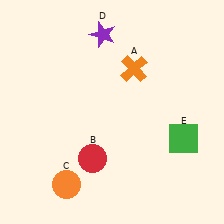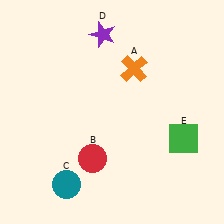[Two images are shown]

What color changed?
The circle (C) changed from orange in Image 1 to teal in Image 2.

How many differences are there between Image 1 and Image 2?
There is 1 difference between the two images.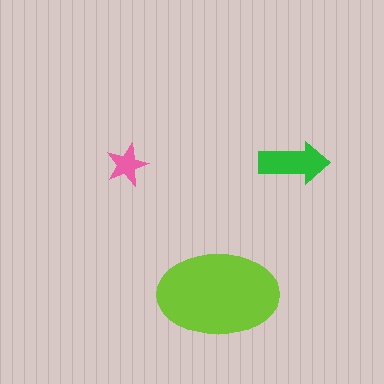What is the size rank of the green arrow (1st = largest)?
2nd.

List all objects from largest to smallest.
The lime ellipse, the green arrow, the pink star.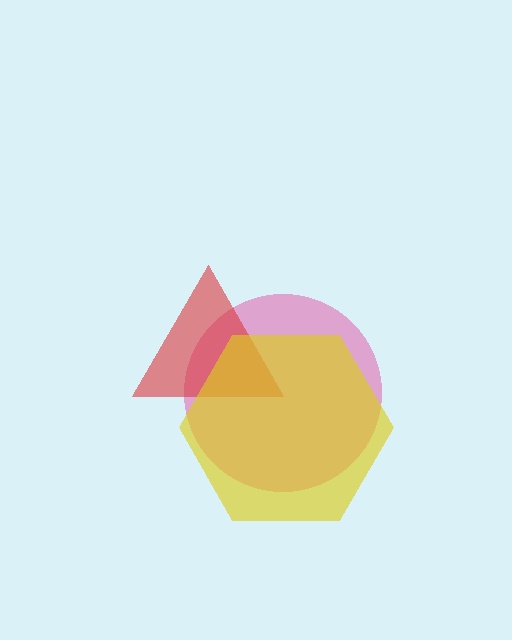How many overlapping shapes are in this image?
There are 3 overlapping shapes in the image.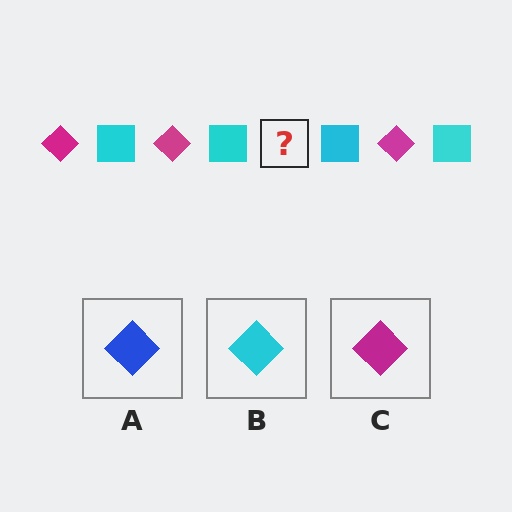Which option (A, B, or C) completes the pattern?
C.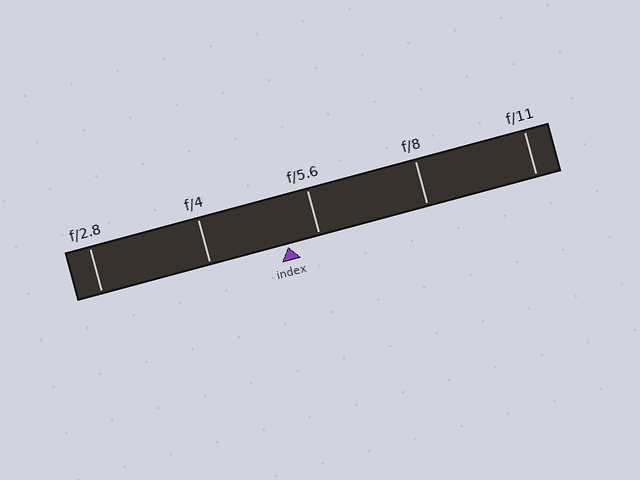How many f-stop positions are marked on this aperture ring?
There are 5 f-stop positions marked.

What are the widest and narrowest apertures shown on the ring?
The widest aperture shown is f/2.8 and the narrowest is f/11.